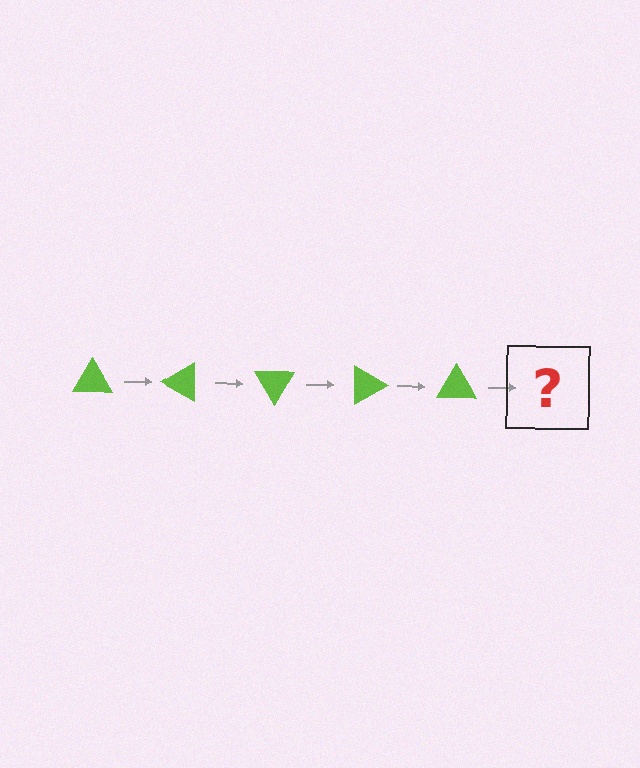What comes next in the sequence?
The next element should be a lime triangle rotated 150 degrees.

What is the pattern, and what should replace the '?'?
The pattern is that the triangle rotates 30 degrees each step. The '?' should be a lime triangle rotated 150 degrees.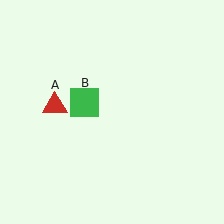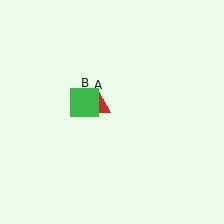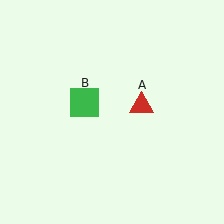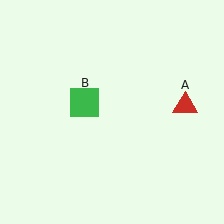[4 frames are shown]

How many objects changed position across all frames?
1 object changed position: red triangle (object A).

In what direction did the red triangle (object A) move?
The red triangle (object A) moved right.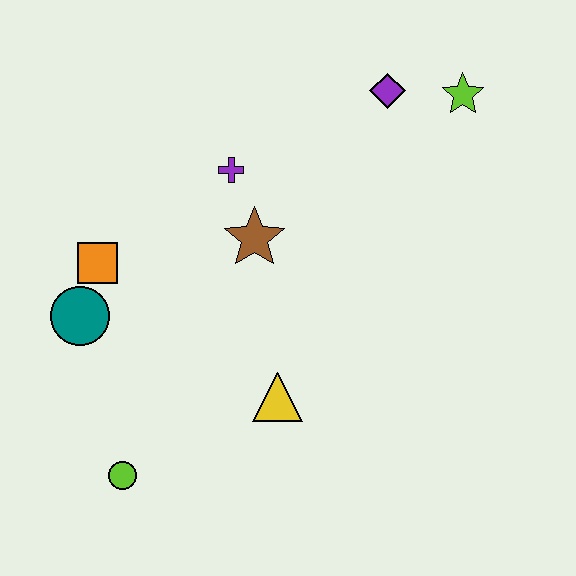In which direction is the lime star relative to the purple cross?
The lime star is to the right of the purple cross.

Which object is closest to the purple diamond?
The lime star is closest to the purple diamond.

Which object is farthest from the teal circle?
The lime star is farthest from the teal circle.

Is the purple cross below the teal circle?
No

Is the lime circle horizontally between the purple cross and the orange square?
Yes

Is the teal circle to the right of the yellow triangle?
No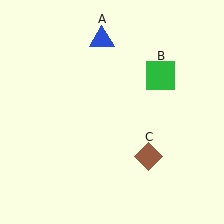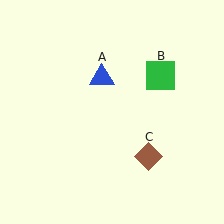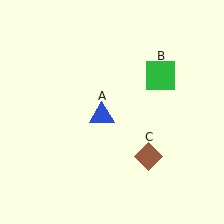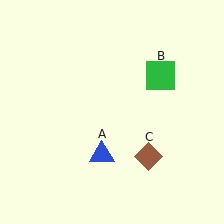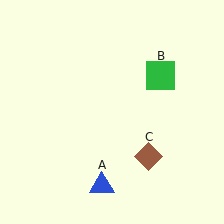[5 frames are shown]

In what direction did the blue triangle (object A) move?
The blue triangle (object A) moved down.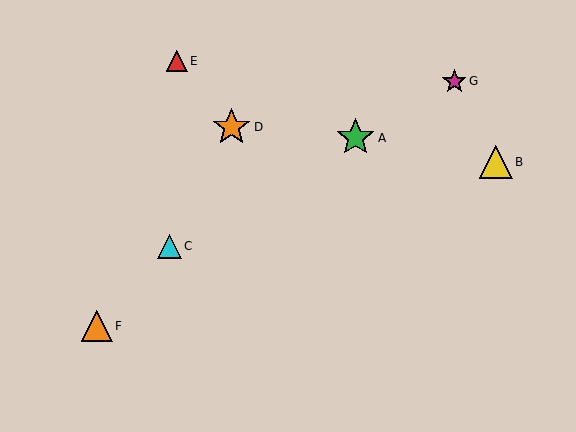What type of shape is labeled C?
Shape C is a cyan triangle.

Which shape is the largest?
The orange star (labeled D) is the largest.